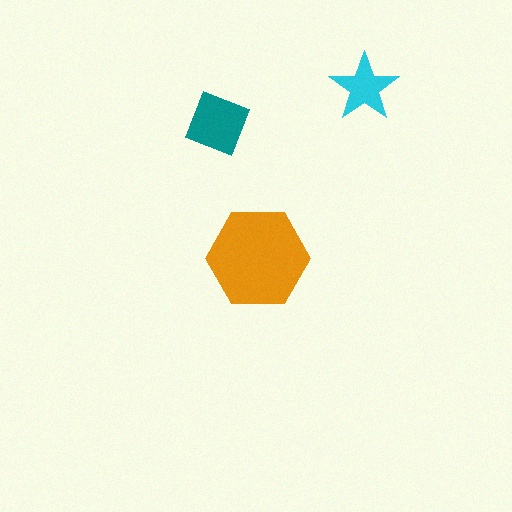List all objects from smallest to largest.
The cyan star, the teal diamond, the orange hexagon.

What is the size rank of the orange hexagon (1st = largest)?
1st.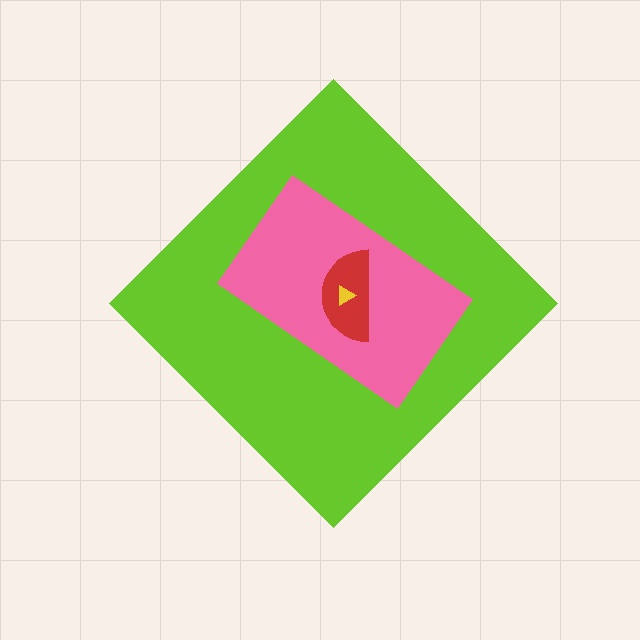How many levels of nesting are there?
4.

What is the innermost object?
The yellow triangle.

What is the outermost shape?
The lime diamond.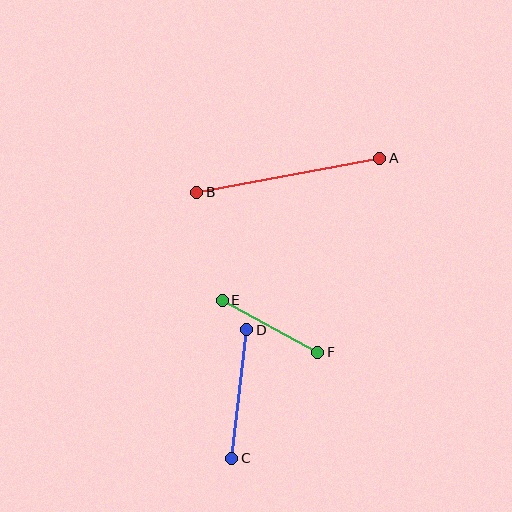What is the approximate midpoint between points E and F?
The midpoint is at approximately (270, 326) pixels.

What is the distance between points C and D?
The distance is approximately 130 pixels.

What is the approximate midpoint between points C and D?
The midpoint is at approximately (239, 394) pixels.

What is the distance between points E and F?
The distance is approximately 109 pixels.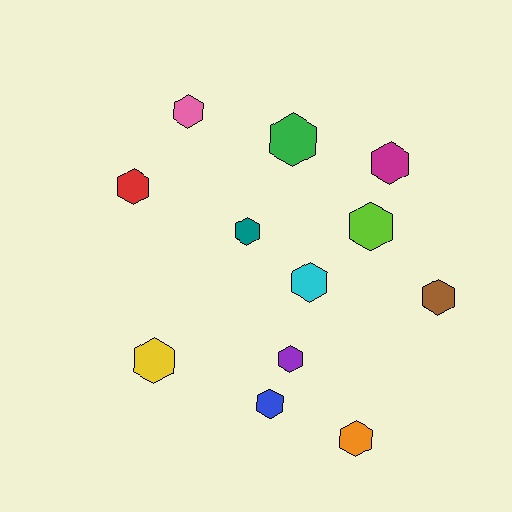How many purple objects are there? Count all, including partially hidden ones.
There is 1 purple object.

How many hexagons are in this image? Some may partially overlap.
There are 12 hexagons.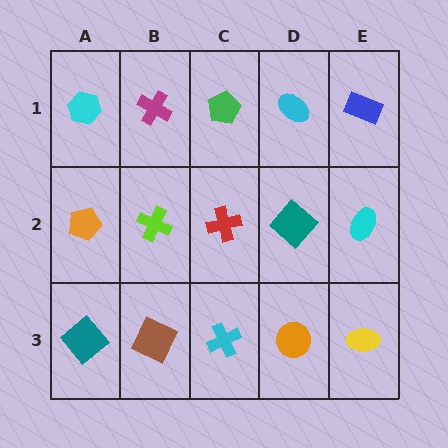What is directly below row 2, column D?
An orange circle.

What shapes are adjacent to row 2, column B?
A magenta cross (row 1, column B), a brown square (row 3, column B), an orange pentagon (row 2, column A), a red cross (row 2, column C).